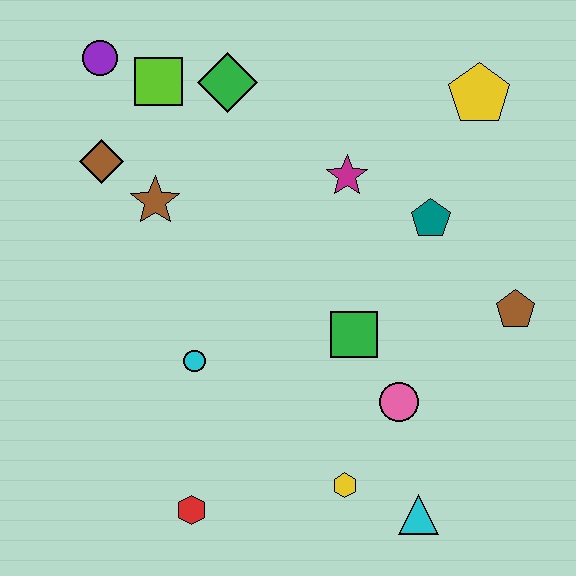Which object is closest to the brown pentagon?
The teal pentagon is closest to the brown pentagon.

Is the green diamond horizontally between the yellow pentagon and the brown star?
Yes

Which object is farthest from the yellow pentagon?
The red hexagon is farthest from the yellow pentagon.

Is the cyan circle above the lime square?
No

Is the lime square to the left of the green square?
Yes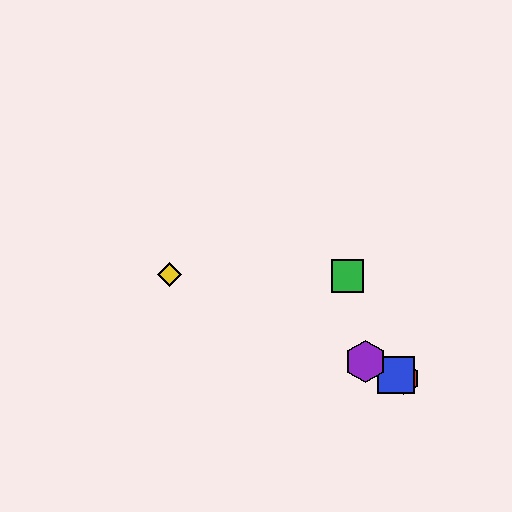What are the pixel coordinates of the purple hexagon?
The purple hexagon is at (365, 362).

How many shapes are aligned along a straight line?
4 shapes (the red hexagon, the blue square, the yellow diamond, the purple hexagon) are aligned along a straight line.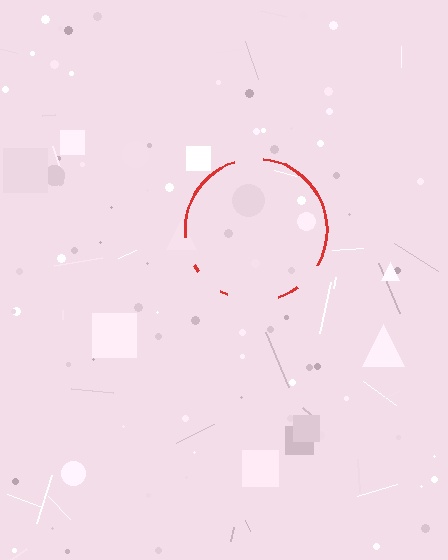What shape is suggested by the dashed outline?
The dashed outline suggests a circle.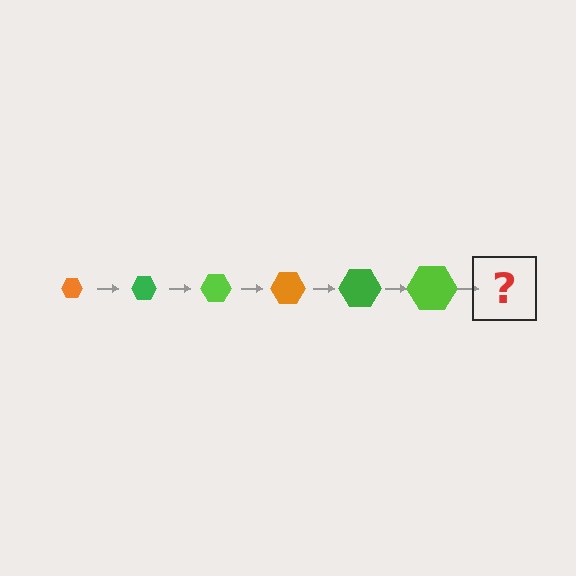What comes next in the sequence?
The next element should be an orange hexagon, larger than the previous one.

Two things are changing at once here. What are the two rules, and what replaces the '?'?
The two rules are that the hexagon grows larger each step and the color cycles through orange, green, and lime. The '?' should be an orange hexagon, larger than the previous one.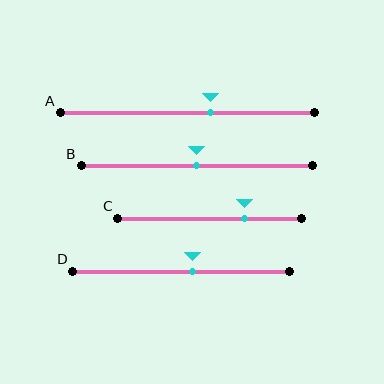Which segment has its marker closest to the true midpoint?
Segment B has its marker closest to the true midpoint.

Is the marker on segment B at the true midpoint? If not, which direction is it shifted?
Yes, the marker on segment B is at the true midpoint.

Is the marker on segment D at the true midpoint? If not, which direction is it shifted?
No, the marker on segment D is shifted to the right by about 6% of the segment length.